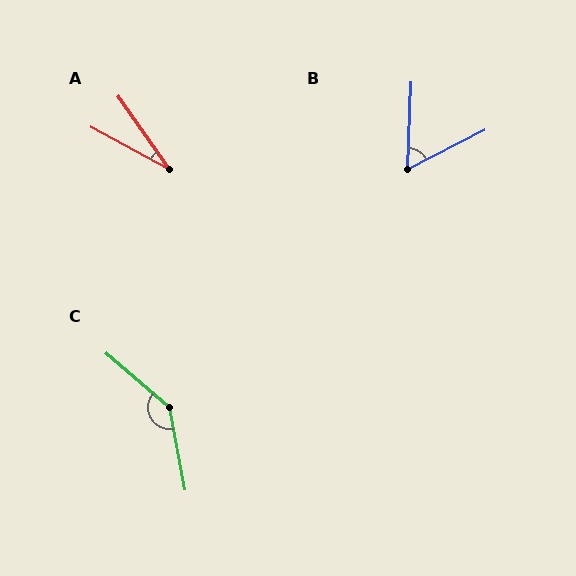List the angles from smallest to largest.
A (26°), B (61°), C (142°).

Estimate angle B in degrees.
Approximately 61 degrees.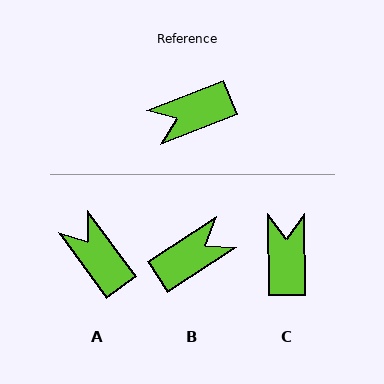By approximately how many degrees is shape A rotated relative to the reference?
Approximately 75 degrees clockwise.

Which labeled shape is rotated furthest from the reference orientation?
B, about 169 degrees away.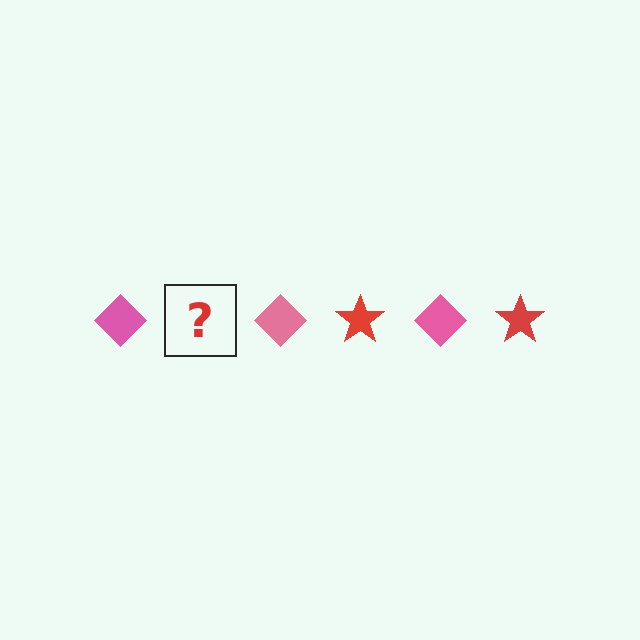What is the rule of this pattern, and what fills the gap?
The rule is that the pattern alternates between pink diamond and red star. The gap should be filled with a red star.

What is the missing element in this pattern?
The missing element is a red star.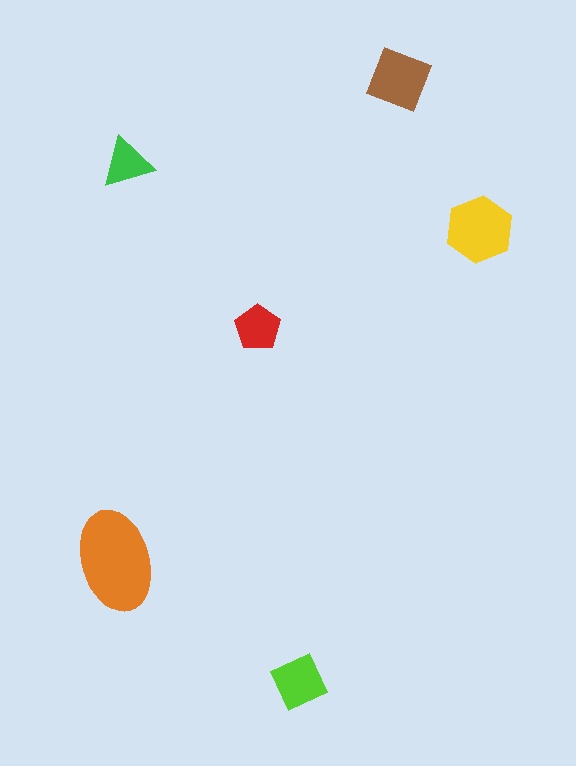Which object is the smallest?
The green triangle.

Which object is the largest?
The orange ellipse.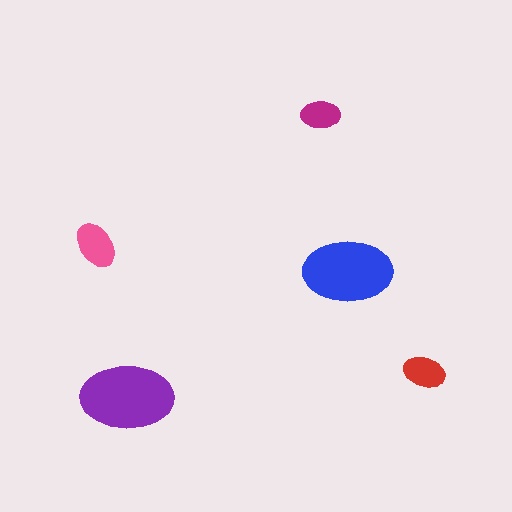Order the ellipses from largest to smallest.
the purple one, the blue one, the pink one, the red one, the magenta one.